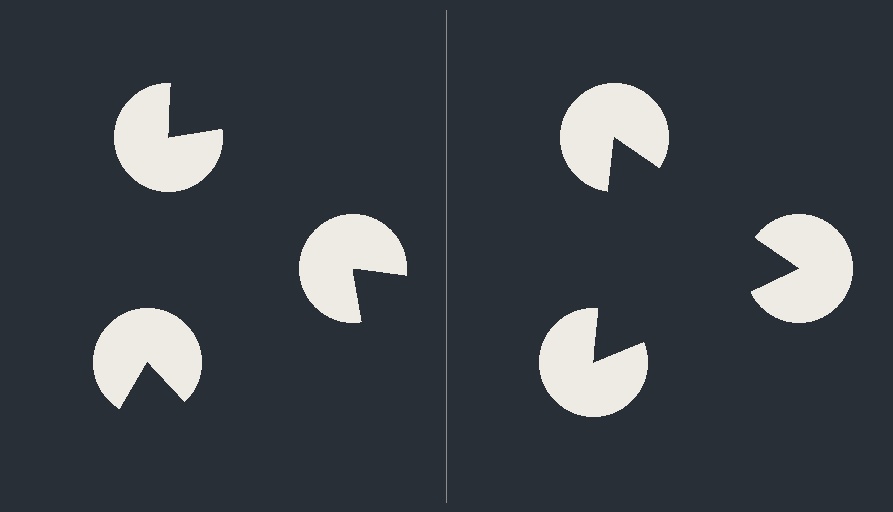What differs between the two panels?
The pac-man discs are positioned identically on both sides; only the wedge orientations differ. On the right they align to a triangle; on the left they are misaligned.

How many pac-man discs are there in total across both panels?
6 — 3 on each side.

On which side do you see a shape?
An illusory triangle appears on the right side. On the left side the wedge cuts are rotated, so no coherent shape forms.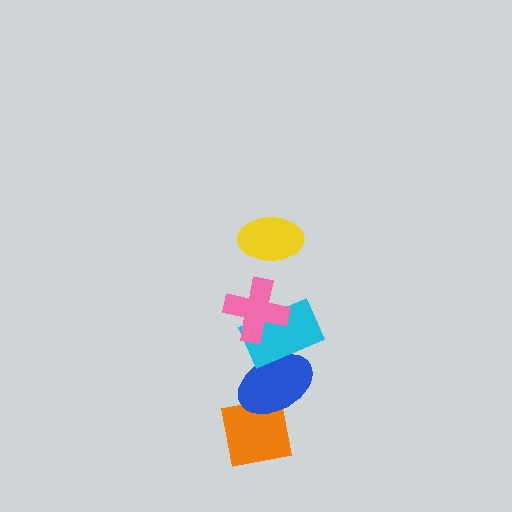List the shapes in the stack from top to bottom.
From top to bottom: the yellow ellipse, the pink cross, the cyan rectangle, the blue ellipse, the orange square.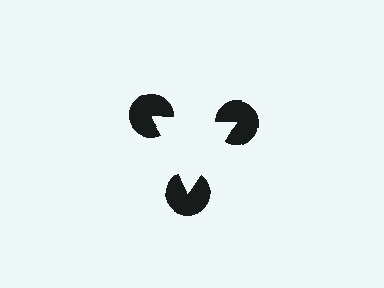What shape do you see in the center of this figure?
An illusory triangle — its edges are inferred from the aligned wedge cuts in the pac-man discs, not physically drawn.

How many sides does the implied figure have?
3 sides.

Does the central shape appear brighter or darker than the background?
It typically appears slightly brighter than the background, even though no actual brightness change is drawn.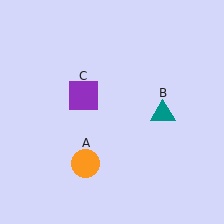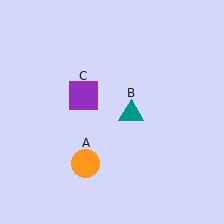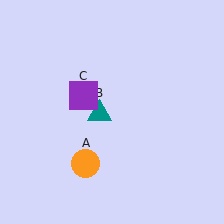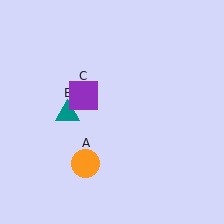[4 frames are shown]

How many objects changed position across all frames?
1 object changed position: teal triangle (object B).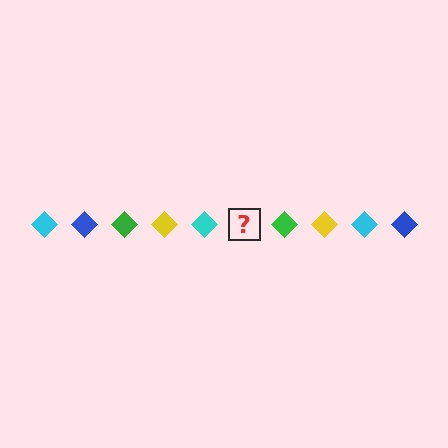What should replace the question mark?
The question mark should be replaced with a blue diamond.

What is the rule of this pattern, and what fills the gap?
The rule is that the pattern cycles through cyan, blue, green, yellow diamonds. The gap should be filled with a blue diamond.